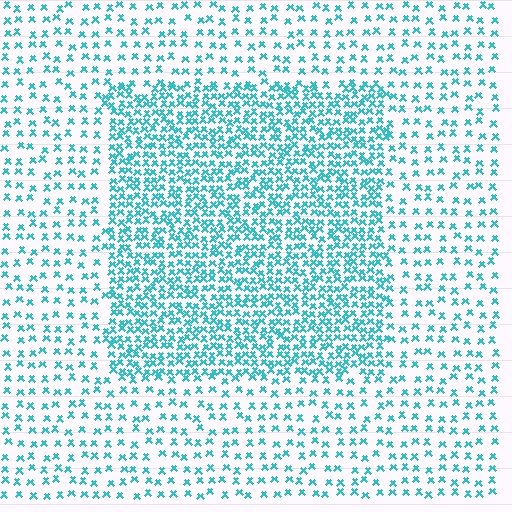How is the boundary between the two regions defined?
The boundary is defined by a change in element density (approximately 2.4x ratio). All elements are the same color, size, and shape.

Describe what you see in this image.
The image contains small cyan elements arranged at two different densities. A rectangle-shaped region is visible where the elements are more densely packed than the surrounding area.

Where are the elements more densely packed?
The elements are more densely packed inside the rectangle boundary.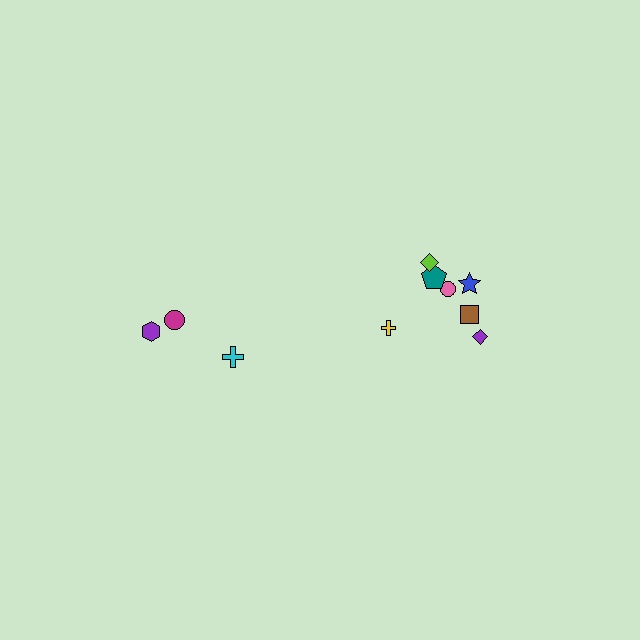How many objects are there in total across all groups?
There are 10 objects.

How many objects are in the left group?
There are 3 objects.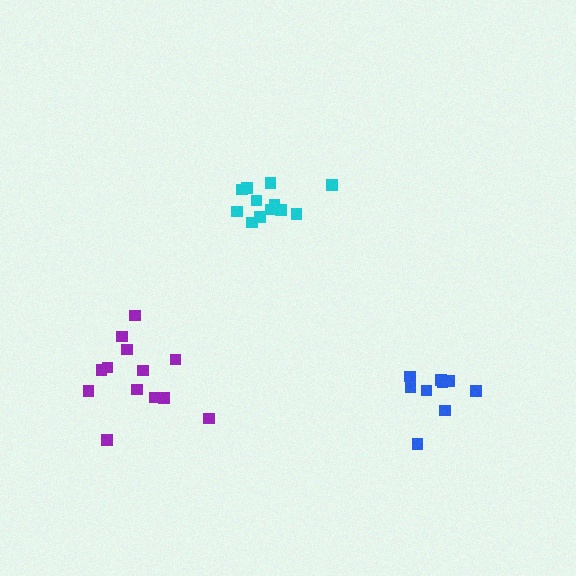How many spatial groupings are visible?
There are 3 spatial groupings.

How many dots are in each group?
Group 1: 12 dots, Group 2: 9 dots, Group 3: 13 dots (34 total).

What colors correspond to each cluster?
The clusters are colored: cyan, blue, purple.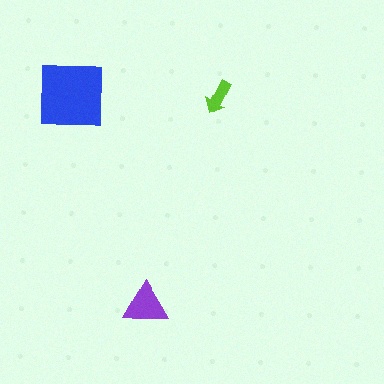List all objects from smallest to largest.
The lime arrow, the purple triangle, the blue square.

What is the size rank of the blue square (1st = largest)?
1st.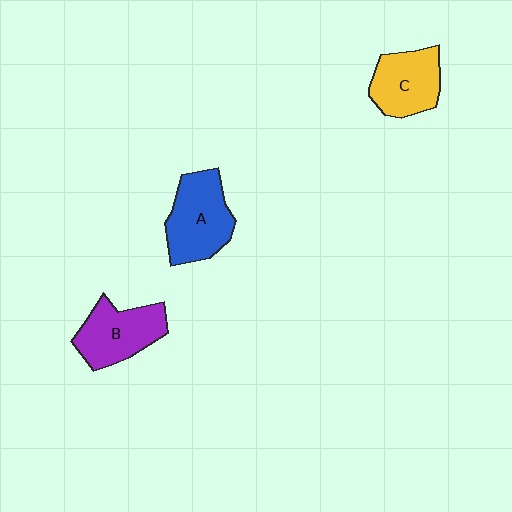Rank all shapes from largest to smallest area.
From largest to smallest: A (blue), B (purple), C (yellow).